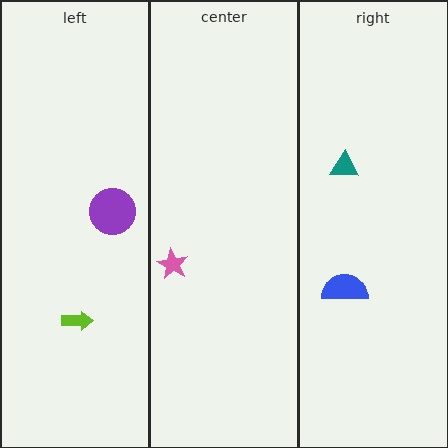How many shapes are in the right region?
2.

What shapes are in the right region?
The blue semicircle, the teal triangle.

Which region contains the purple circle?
The left region.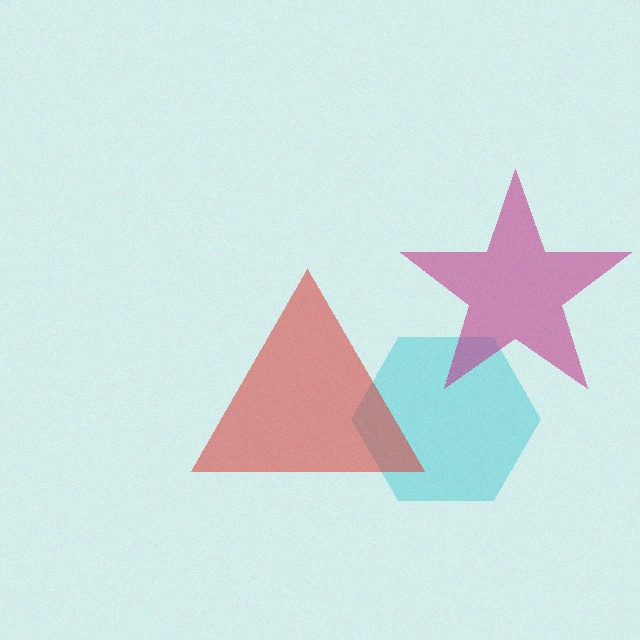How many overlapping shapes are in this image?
There are 3 overlapping shapes in the image.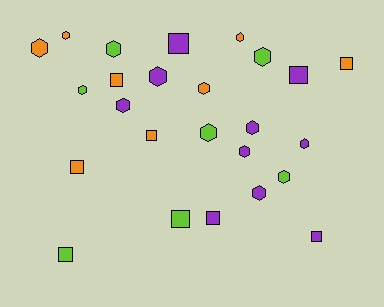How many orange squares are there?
There are 4 orange squares.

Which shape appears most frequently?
Hexagon, with 15 objects.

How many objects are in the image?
There are 25 objects.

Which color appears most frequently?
Purple, with 10 objects.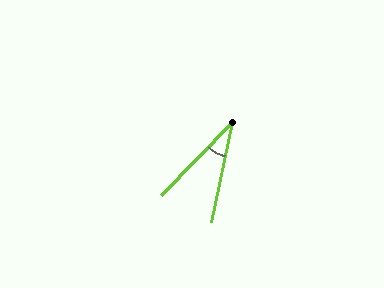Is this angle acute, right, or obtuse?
It is acute.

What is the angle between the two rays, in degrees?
Approximately 32 degrees.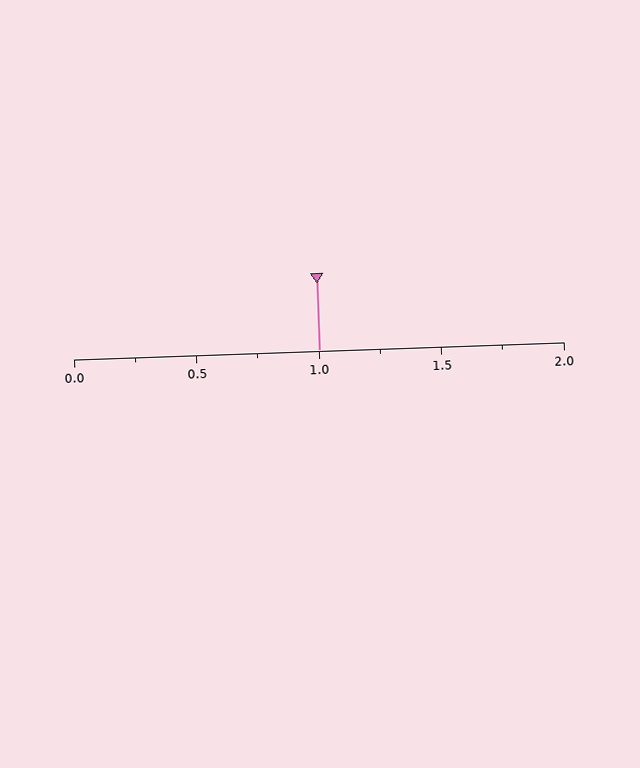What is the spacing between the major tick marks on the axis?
The major ticks are spaced 0.5 apart.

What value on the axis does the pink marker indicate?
The marker indicates approximately 1.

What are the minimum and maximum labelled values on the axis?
The axis runs from 0.0 to 2.0.